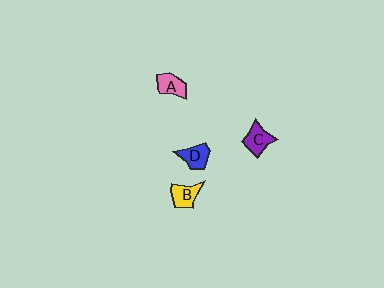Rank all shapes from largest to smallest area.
From largest to smallest: C (purple), D (blue), B (yellow), A (pink).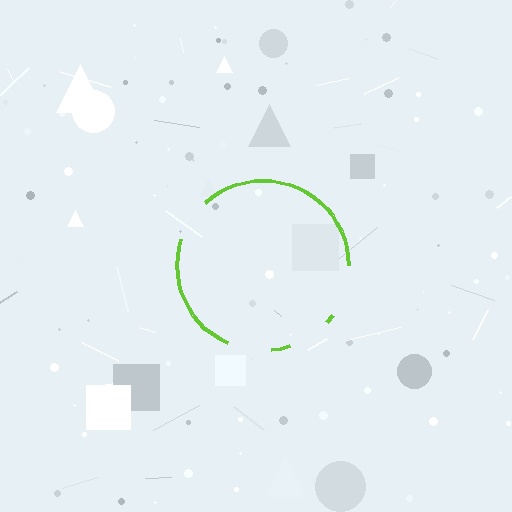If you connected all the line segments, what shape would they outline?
They would outline a circle.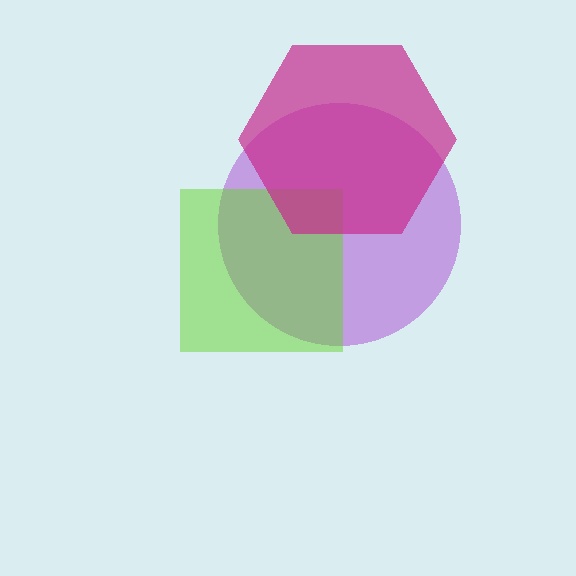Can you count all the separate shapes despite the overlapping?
Yes, there are 3 separate shapes.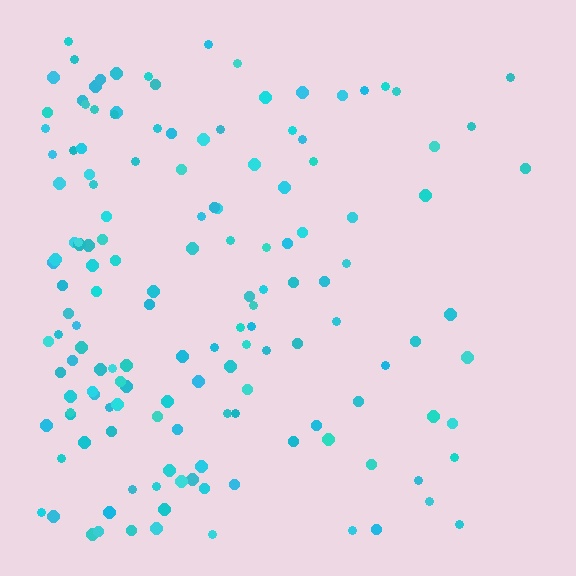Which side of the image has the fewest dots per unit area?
The right.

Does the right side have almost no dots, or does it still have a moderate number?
Still a moderate number, just noticeably fewer than the left.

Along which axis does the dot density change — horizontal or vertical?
Horizontal.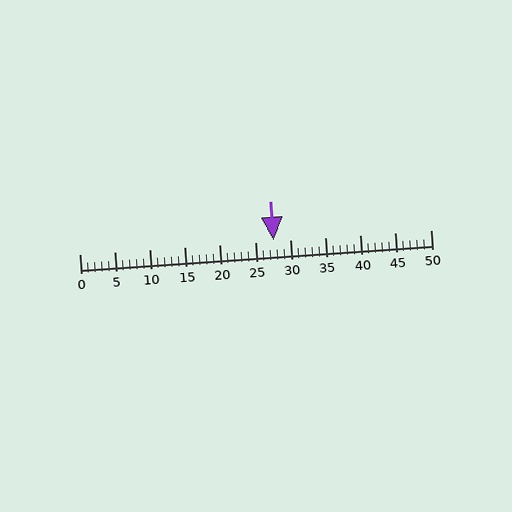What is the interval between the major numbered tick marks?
The major tick marks are spaced 5 units apart.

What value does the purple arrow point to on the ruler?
The purple arrow points to approximately 28.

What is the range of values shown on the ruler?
The ruler shows values from 0 to 50.